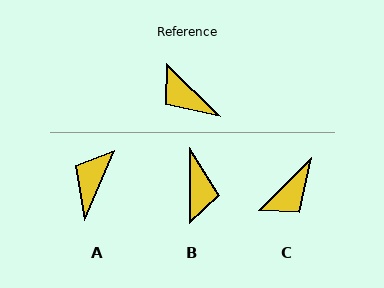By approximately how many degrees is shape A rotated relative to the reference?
Approximately 68 degrees clockwise.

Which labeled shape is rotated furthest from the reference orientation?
B, about 134 degrees away.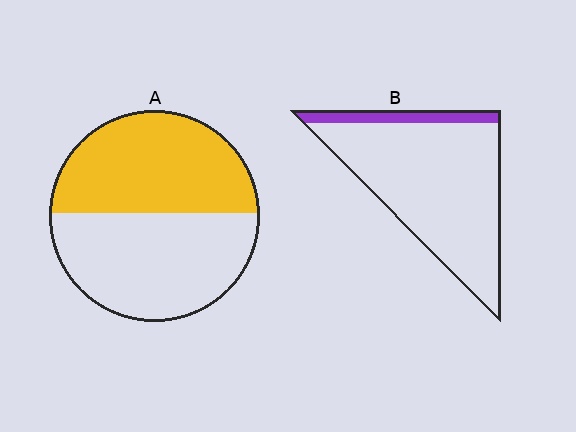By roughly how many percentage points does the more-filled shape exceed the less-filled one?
By roughly 35 percentage points (A over B).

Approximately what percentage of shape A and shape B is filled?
A is approximately 50% and B is approximately 10%.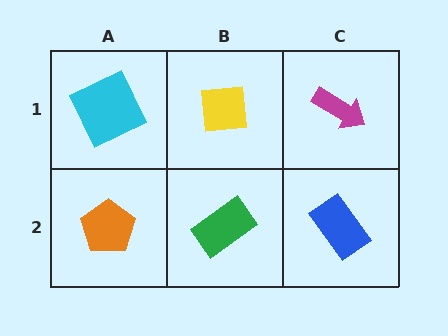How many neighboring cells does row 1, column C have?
2.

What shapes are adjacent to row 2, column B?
A yellow square (row 1, column B), an orange pentagon (row 2, column A), a blue rectangle (row 2, column C).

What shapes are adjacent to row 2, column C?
A magenta arrow (row 1, column C), a green rectangle (row 2, column B).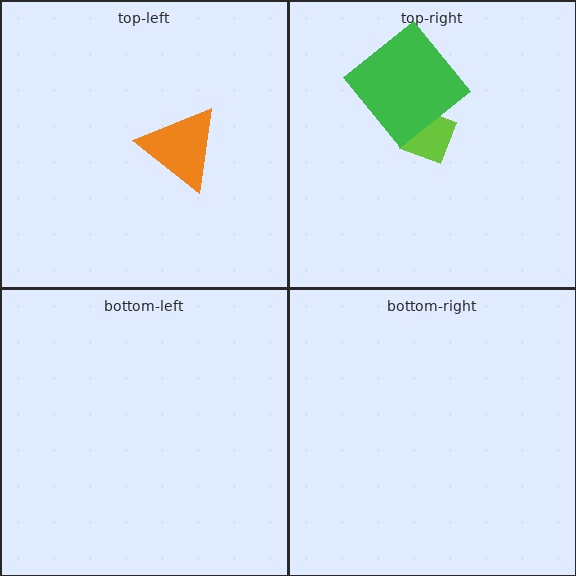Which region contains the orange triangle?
The top-left region.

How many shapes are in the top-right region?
2.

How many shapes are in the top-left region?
1.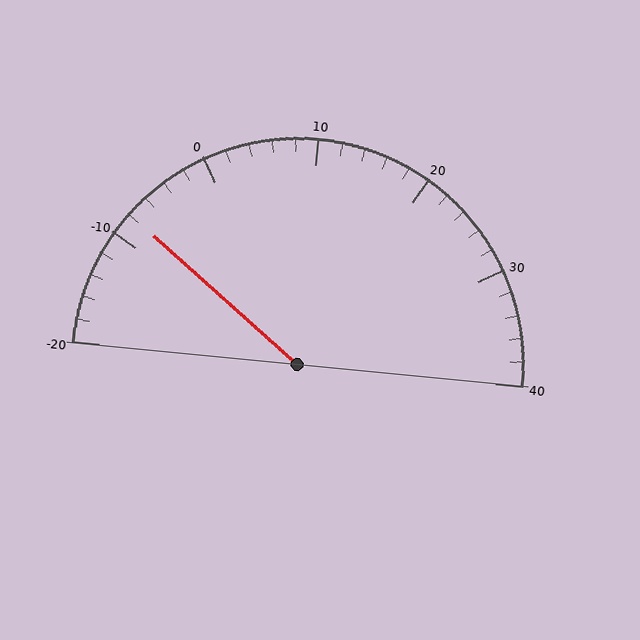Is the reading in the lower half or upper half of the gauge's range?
The reading is in the lower half of the range (-20 to 40).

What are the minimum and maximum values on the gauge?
The gauge ranges from -20 to 40.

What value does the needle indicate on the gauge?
The needle indicates approximately -8.